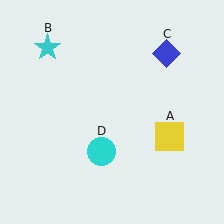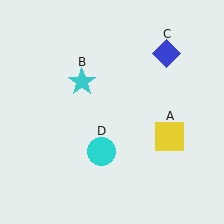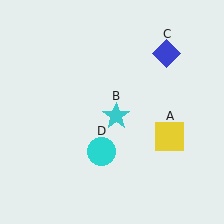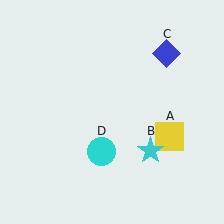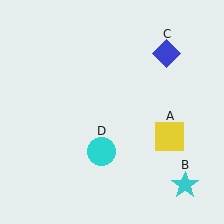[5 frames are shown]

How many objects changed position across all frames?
1 object changed position: cyan star (object B).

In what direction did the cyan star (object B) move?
The cyan star (object B) moved down and to the right.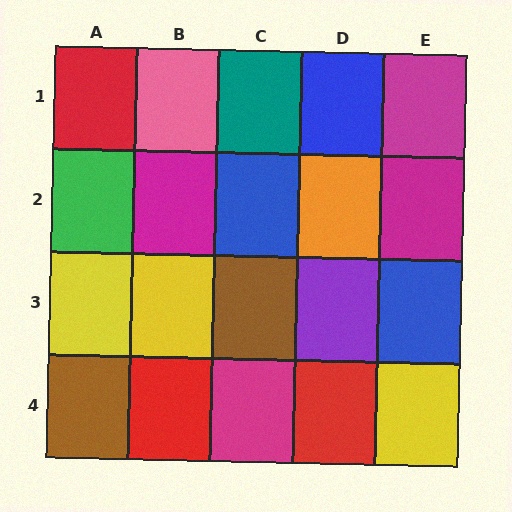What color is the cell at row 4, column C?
Magenta.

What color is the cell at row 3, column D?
Purple.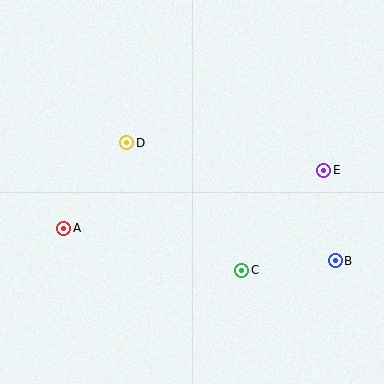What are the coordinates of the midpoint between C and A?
The midpoint between C and A is at (153, 249).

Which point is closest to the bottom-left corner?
Point A is closest to the bottom-left corner.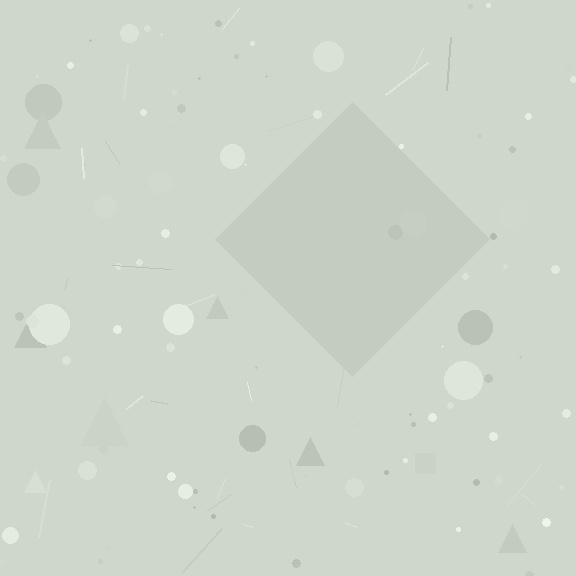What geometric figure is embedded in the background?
A diamond is embedded in the background.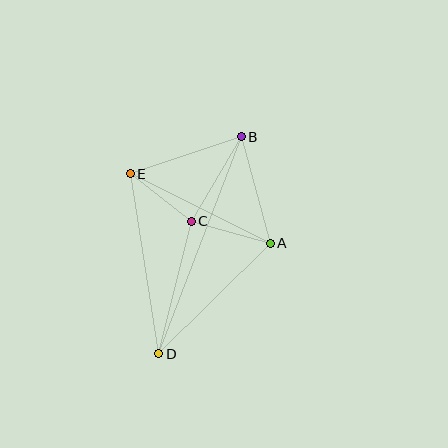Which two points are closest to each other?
Points C and E are closest to each other.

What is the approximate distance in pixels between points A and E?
The distance between A and E is approximately 156 pixels.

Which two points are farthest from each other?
Points B and D are farthest from each other.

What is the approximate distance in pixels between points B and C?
The distance between B and C is approximately 98 pixels.